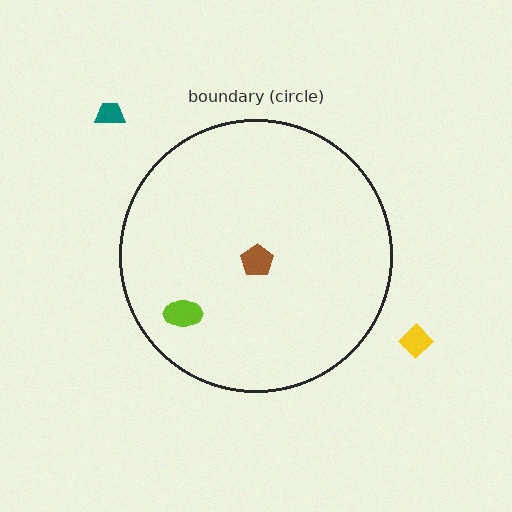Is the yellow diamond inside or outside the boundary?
Outside.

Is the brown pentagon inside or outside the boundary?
Inside.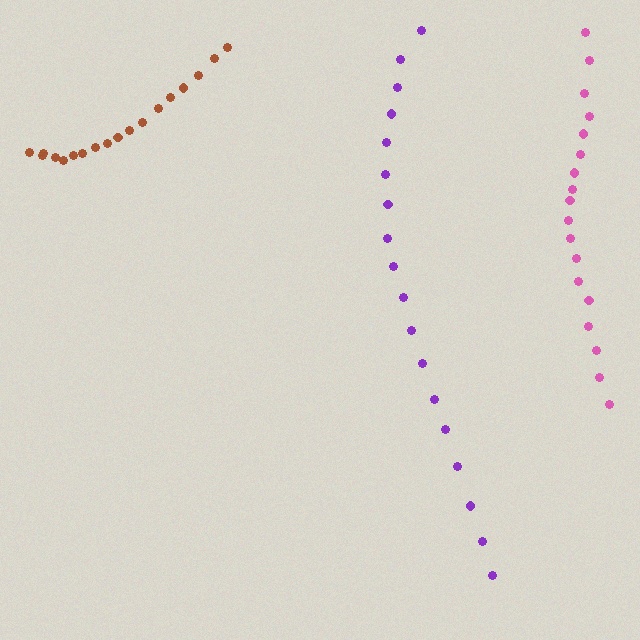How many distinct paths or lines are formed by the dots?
There are 3 distinct paths.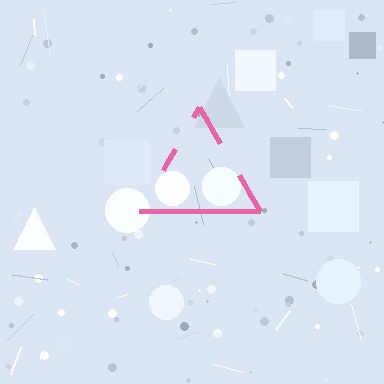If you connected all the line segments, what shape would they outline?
They would outline a triangle.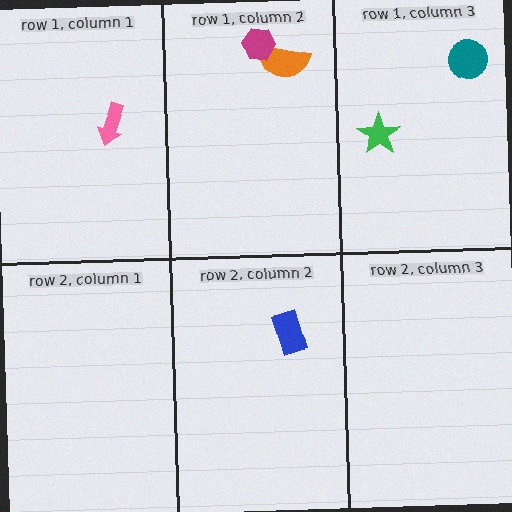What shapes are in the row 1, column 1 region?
The pink arrow.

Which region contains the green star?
The row 1, column 3 region.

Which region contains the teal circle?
The row 1, column 3 region.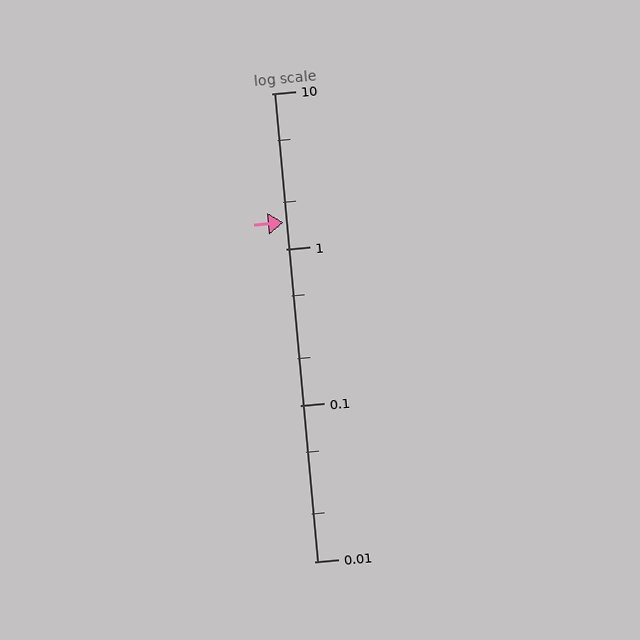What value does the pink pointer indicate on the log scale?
The pointer indicates approximately 1.5.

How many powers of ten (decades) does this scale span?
The scale spans 3 decades, from 0.01 to 10.